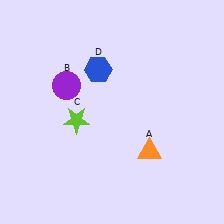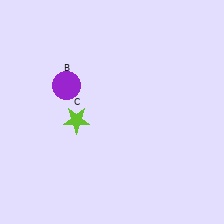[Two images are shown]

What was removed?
The orange triangle (A), the blue hexagon (D) were removed in Image 2.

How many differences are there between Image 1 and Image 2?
There are 2 differences between the two images.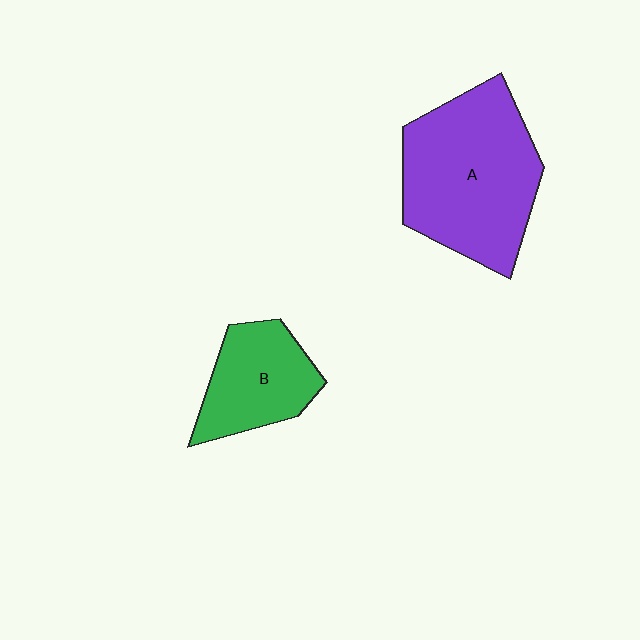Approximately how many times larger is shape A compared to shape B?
Approximately 1.9 times.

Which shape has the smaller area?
Shape B (green).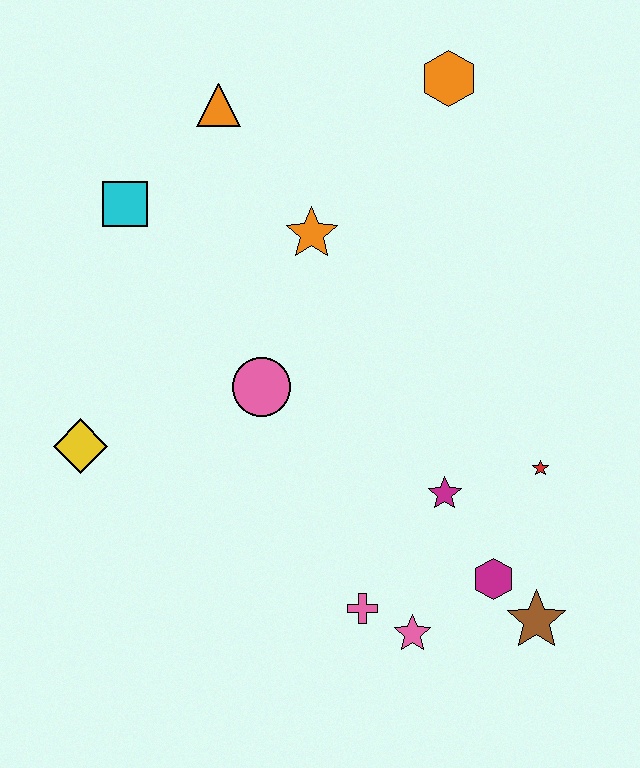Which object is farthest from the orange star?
The brown star is farthest from the orange star.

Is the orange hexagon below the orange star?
No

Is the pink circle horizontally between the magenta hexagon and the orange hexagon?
No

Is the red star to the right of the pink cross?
Yes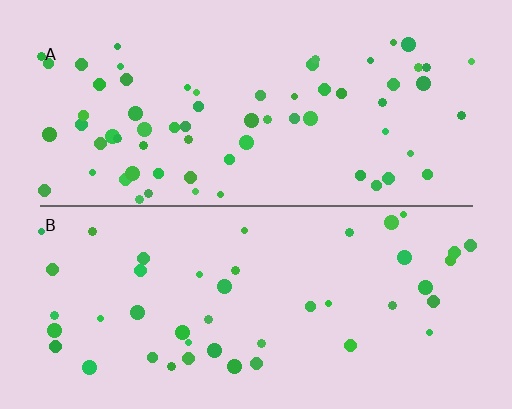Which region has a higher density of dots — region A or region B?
A (the top).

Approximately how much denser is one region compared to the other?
Approximately 1.5× — region A over region B.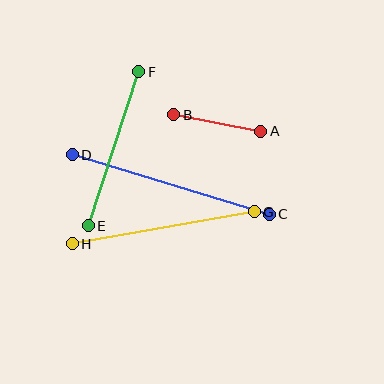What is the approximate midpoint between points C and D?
The midpoint is at approximately (171, 185) pixels.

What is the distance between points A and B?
The distance is approximately 89 pixels.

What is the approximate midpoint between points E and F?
The midpoint is at approximately (114, 149) pixels.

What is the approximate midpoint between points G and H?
The midpoint is at approximately (163, 228) pixels.